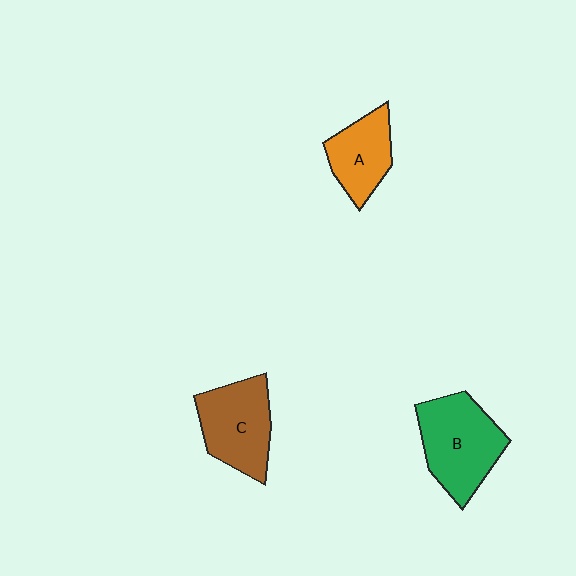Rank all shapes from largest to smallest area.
From largest to smallest: B (green), C (brown), A (orange).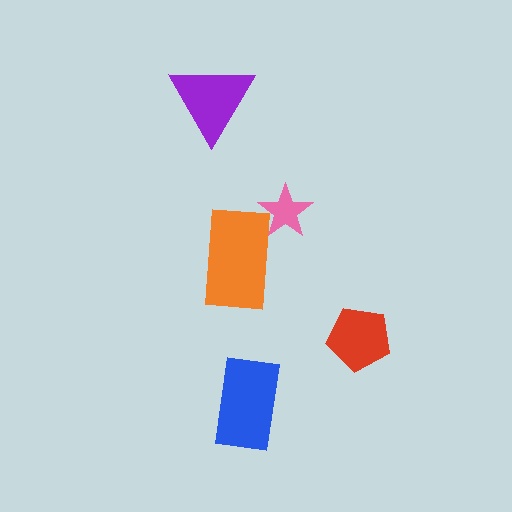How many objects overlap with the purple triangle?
0 objects overlap with the purple triangle.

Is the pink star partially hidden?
Yes, it is partially covered by another shape.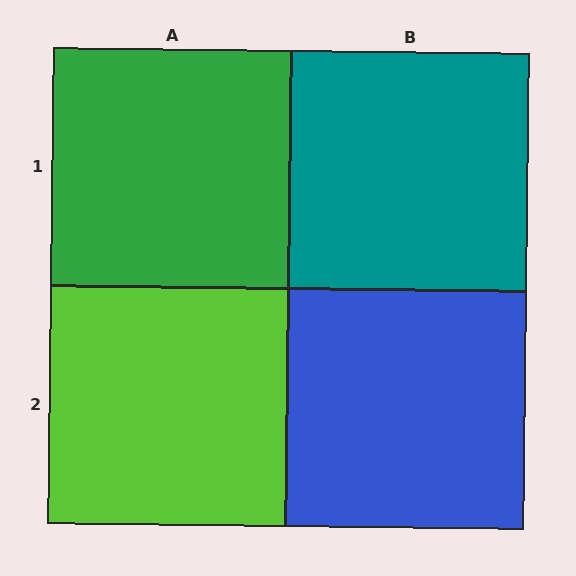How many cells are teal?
1 cell is teal.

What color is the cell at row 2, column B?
Blue.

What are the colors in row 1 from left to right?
Green, teal.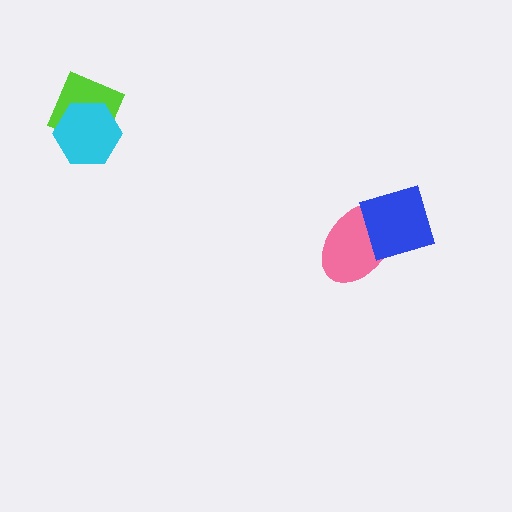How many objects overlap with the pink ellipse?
1 object overlaps with the pink ellipse.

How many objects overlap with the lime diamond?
1 object overlaps with the lime diamond.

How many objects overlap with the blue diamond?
1 object overlaps with the blue diamond.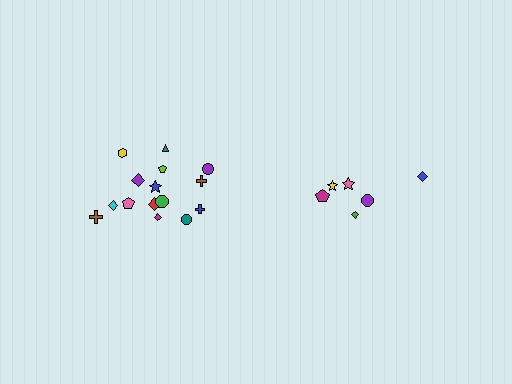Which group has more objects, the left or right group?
The left group.